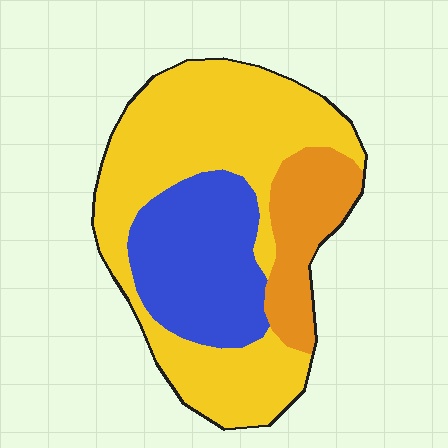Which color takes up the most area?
Yellow, at roughly 55%.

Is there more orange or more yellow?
Yellow.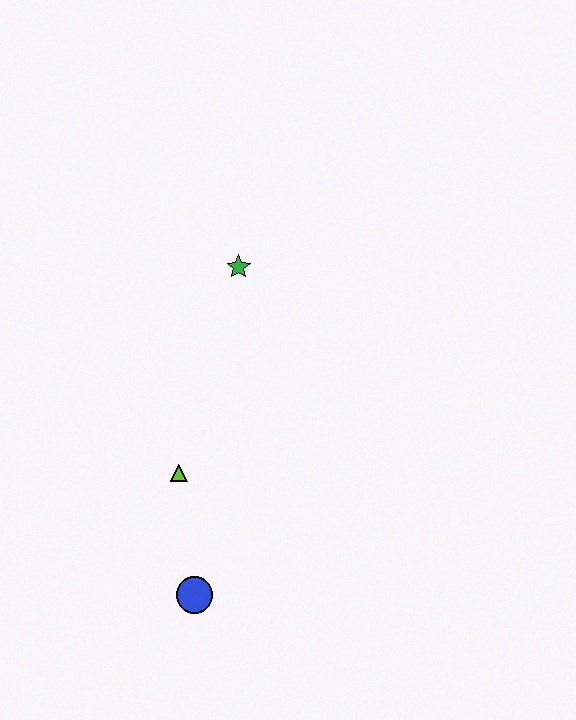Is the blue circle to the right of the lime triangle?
Yes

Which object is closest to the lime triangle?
The blue circle is closest to the lime triangle.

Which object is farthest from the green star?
The blue circle is farthest from the green star.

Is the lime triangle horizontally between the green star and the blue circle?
No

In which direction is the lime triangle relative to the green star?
The lime triangle is below the green star.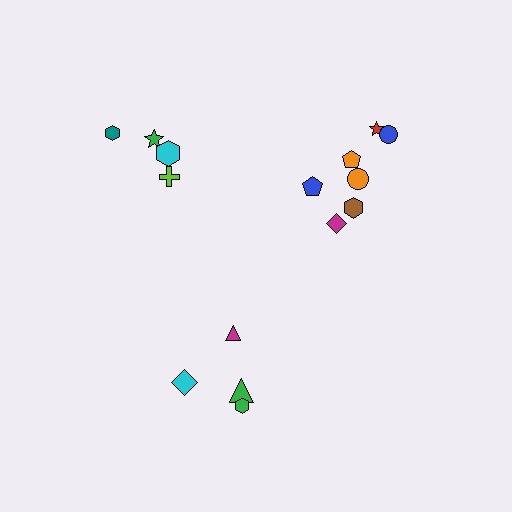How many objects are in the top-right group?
There are 7 objects.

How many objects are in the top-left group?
There are 4 objects.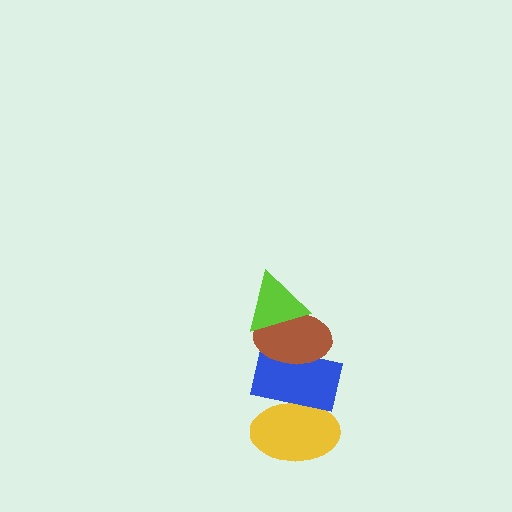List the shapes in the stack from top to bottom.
From top to bottom: the lime triangle, the brown ellipse, the blue rectangle, the yellow ellipse.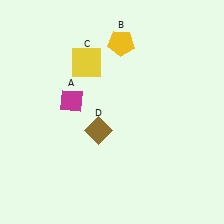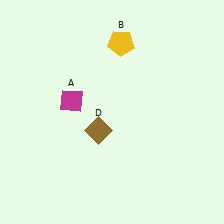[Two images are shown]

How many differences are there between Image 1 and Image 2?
There is 1 difference between the two images.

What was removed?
The yellow square (C) was removed in Image 2.